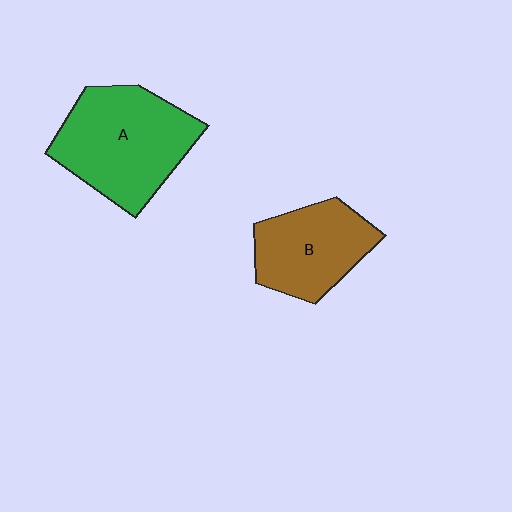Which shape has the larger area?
Shape A (green).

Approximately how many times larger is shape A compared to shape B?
Approximately 1.4 times.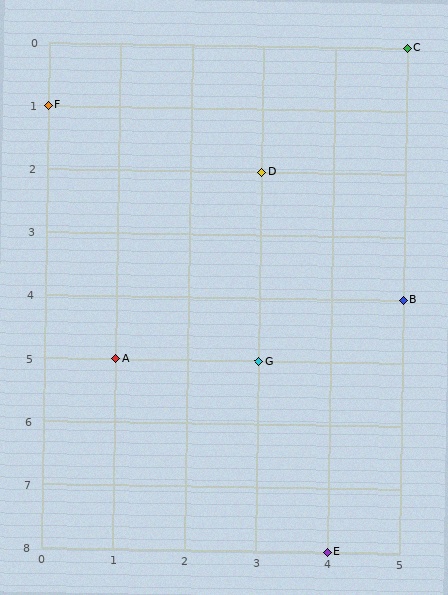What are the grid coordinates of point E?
Point E is at grid coordinates (4, 8).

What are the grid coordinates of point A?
Point A is at grid coordinates (1, 5).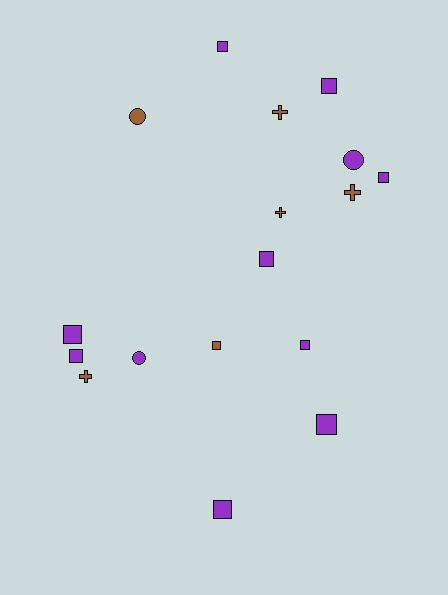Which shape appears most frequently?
Square, with 10 objects.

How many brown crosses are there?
There are 4 brown crosses.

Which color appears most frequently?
Purple, with 11 objects.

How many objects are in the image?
There are 17 objects.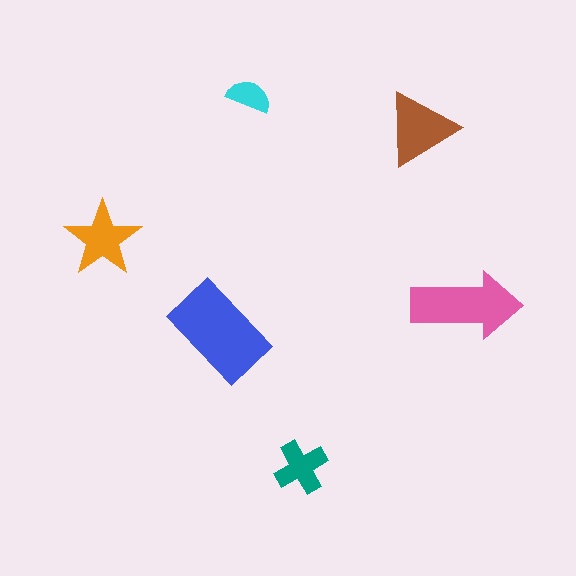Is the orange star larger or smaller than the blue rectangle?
Smaller.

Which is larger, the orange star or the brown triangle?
The brown triangle.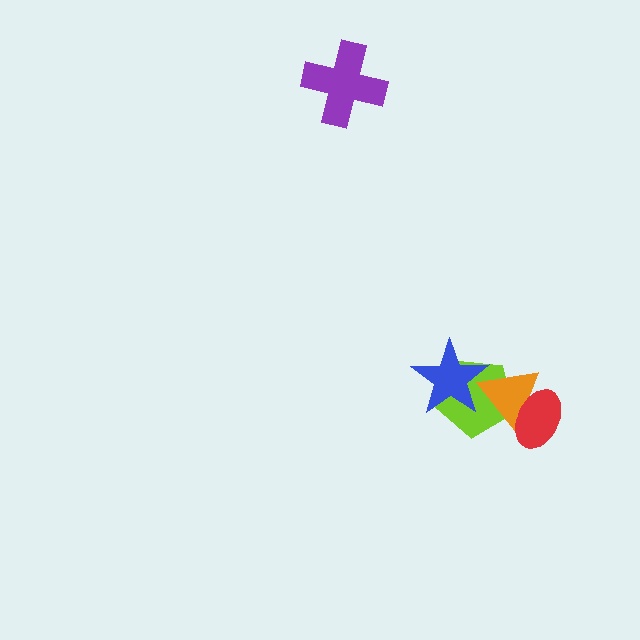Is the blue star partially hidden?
No, no other shape covers it.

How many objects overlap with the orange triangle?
3 objects overlap with the orange triangle.